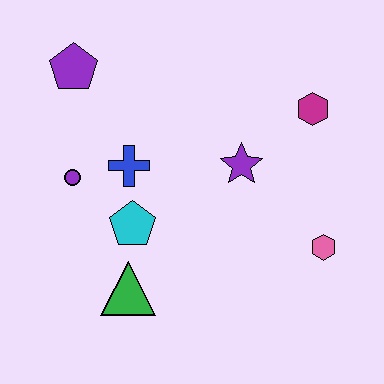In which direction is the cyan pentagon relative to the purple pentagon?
The cyan pentagon is below the purple pentagon.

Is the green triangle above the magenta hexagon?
No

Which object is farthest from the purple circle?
The pink hexagon is farthest from the purple circle.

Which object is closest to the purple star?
The magenta hexagon is closest to the purple star.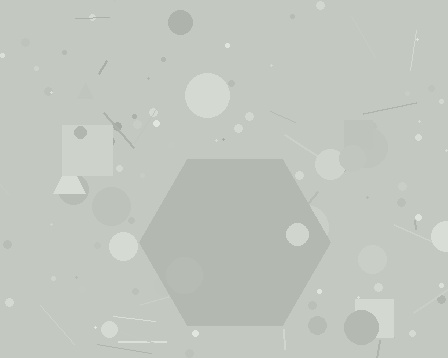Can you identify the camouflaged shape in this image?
The camouflaged shape is a hexagon.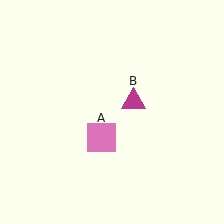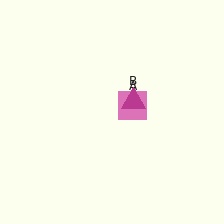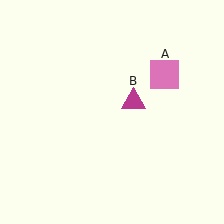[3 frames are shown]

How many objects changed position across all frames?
1 object changed position: pink square (object A).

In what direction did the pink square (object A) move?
The pink square (object A) moved up and to the right.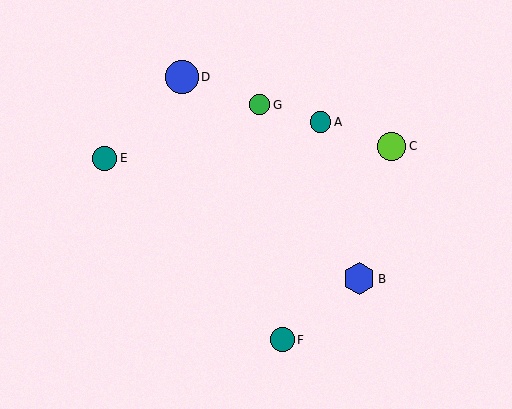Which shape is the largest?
The blue circle (labeled D) is the largest.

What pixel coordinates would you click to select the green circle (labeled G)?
Click at (259, 105) to select the green circle G.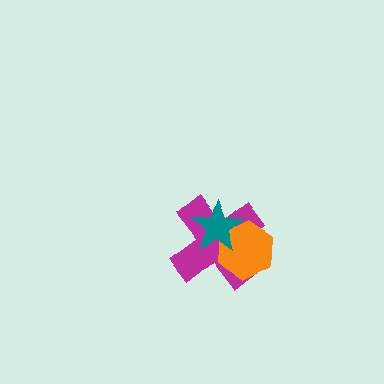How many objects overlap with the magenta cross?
2 objects overlap with the magenta cross.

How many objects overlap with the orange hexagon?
2 objects overlap with the orange hexagon.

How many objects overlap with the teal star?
2 objects overlap with the teal star.